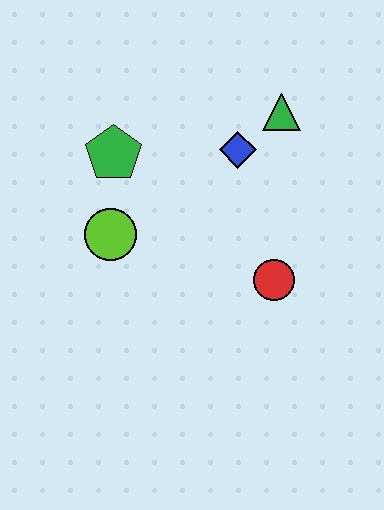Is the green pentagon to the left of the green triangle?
Yes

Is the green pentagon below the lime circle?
No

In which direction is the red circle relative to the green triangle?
The red circle is below the green triangle.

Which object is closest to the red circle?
The blue diamond is closest to the red circle.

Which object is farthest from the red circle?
The green pentagon is farthest from the red circle.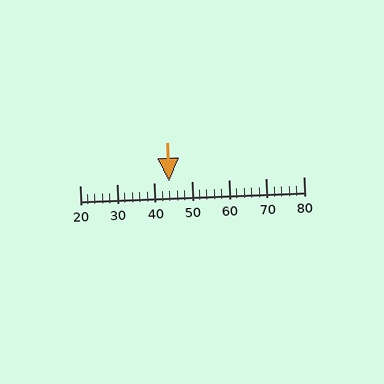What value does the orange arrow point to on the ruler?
The orange arrow points to approximately 44.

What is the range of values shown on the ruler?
The ruler shows values from 20 to 80.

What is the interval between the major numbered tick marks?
The major tick marks are spaced 10 units apart.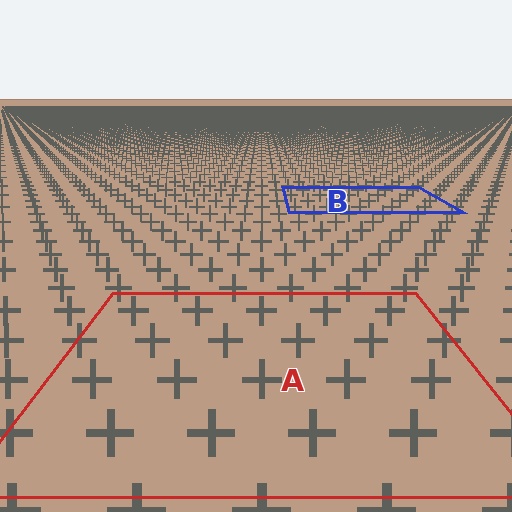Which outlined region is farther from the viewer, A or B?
Region B is farther from the viewer — the texture elements inside it appear smaller and more densely packed.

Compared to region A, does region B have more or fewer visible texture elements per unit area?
Region B has more texture elements per unit area — they are packed more densely because it is farther away.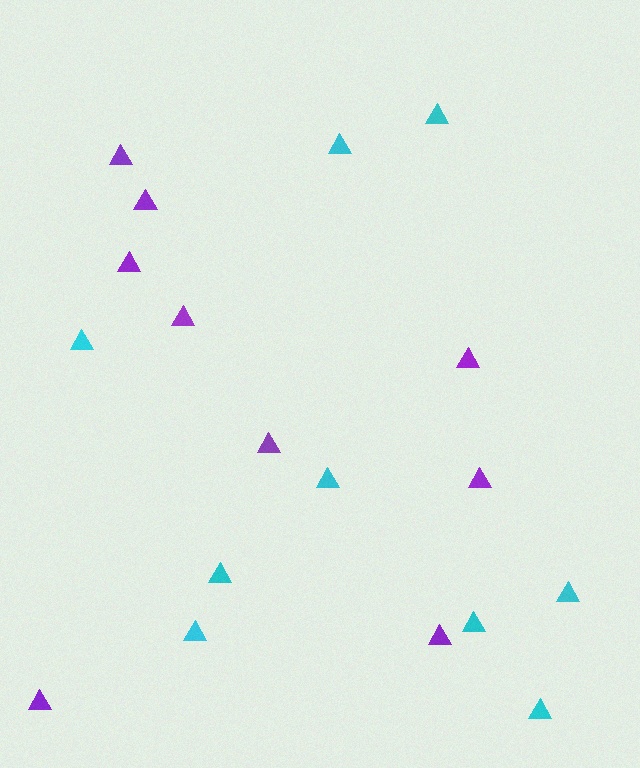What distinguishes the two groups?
There are 2 groups: one group of purple triangles (9) and one group of cyan triangles (9).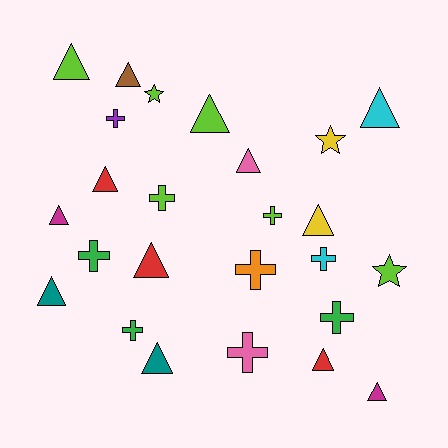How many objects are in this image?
There are 25 objects.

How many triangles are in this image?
There are 13 triangles.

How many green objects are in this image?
There are 3 green objects.